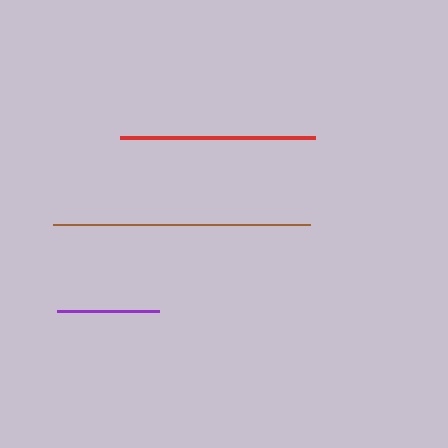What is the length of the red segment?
The red segment is approximately 195 pixels long.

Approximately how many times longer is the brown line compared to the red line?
The brown line is approximately 1.3 times the length of the red line.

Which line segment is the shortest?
The purple line is the shortest at approximately 102 pixels.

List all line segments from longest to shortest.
From longest to shortest: brown, red, purple.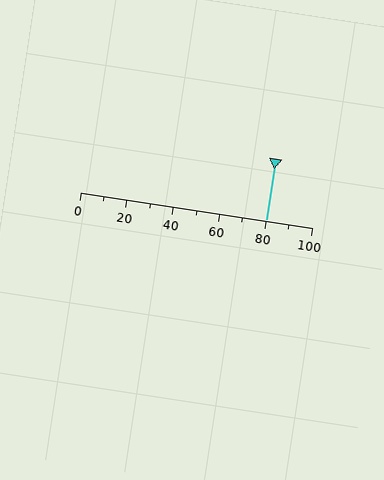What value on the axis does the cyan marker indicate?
The marker indicates approximately 80.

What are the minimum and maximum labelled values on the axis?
The axis runs from 0 to 100.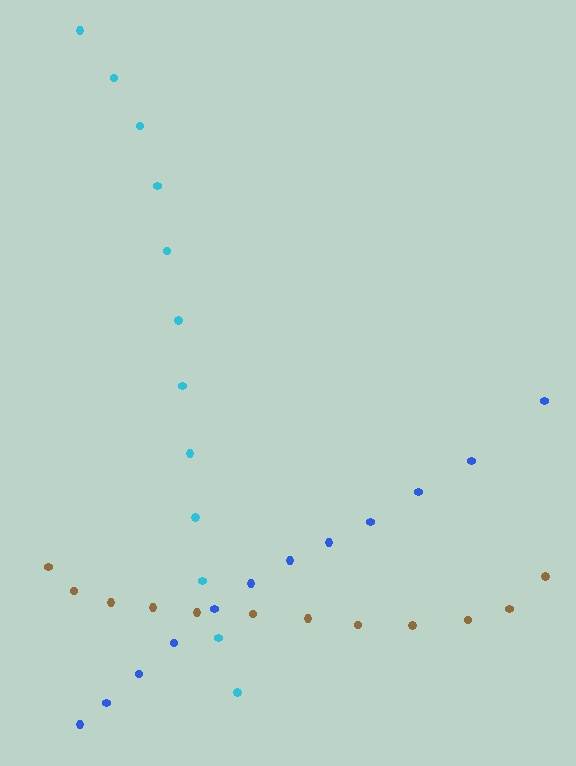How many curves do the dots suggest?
There are 3 distinct paths.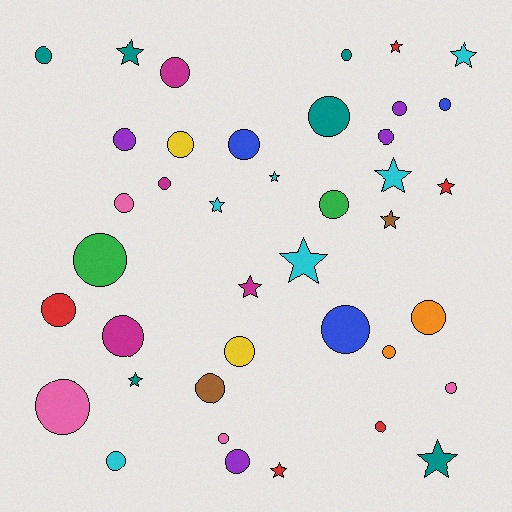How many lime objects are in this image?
There are no lime objects.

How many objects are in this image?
There are 40 objects.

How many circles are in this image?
There are 27 circles.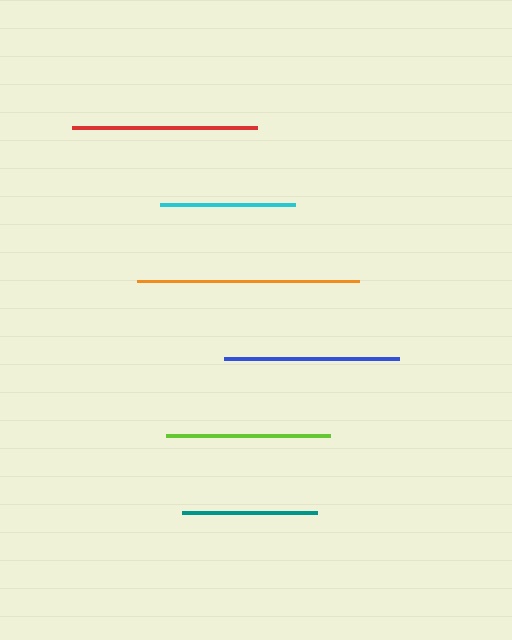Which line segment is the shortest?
The teal line is the shortest at approximately 134 pixels.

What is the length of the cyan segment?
The cyan segment is approximately 135 pixels long.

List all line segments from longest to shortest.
From longest to shortest: orange, red, blue, lime, cyan, teal.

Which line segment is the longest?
The orange line is the longest at approximately 222 pixels.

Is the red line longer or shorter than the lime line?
The red line is longer than the lime line.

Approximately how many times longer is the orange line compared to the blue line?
The orange line is approximately 1.3 times the length of the blue line.